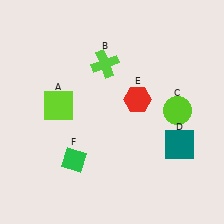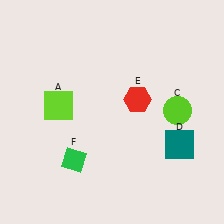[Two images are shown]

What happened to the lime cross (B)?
The lime cross (B) was removed in Image 2. It was in the top-left area of Image 1.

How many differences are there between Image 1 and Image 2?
There is 1 difference between the two images.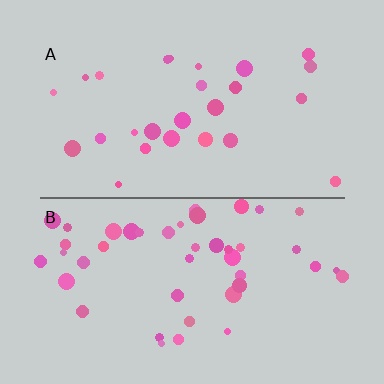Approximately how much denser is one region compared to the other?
Approximately 1.7× — region B over region A.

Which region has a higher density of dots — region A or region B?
B (the bottom).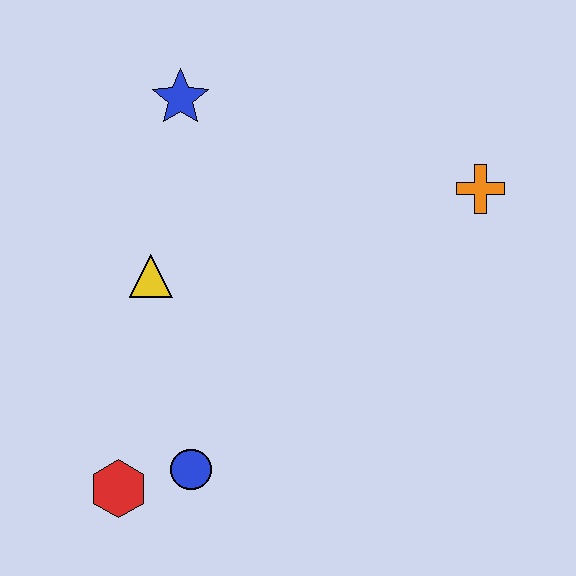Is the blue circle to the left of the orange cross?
Yes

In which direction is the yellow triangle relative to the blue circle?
The yellow triangle is above the blue circle.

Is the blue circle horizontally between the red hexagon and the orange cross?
Yes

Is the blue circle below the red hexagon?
No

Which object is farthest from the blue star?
The red hexagon is farthest from the blue star.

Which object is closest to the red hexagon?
The blue circle is closest to the red hexagon.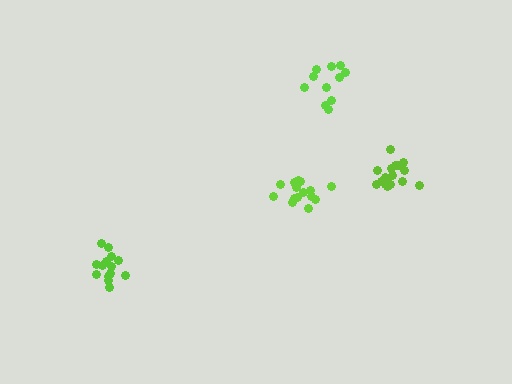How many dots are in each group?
Group 1: 11 dots, Group 2: 15 dots, Group 3: 17 dots, Group 4: 14 dots (57 total).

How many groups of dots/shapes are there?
There are 4 groups.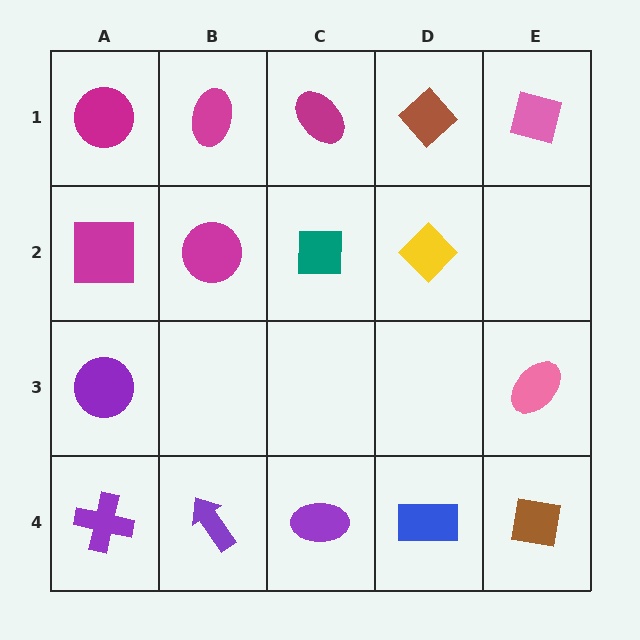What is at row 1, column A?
A magenta circle.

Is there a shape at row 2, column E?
No, that cell is empty.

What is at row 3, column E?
A pink ellipse.